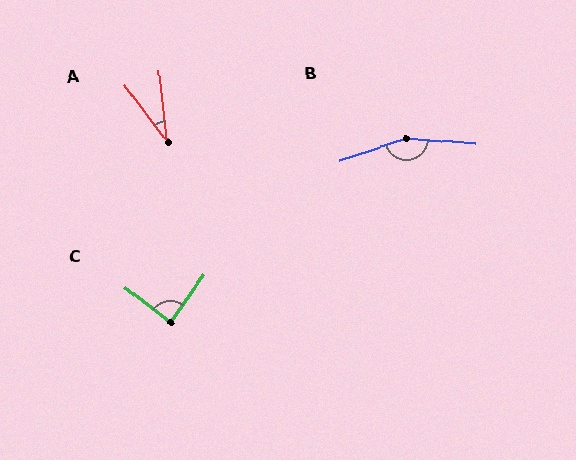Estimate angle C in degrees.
Approximately 88 degrees.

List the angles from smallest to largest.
A (31°), C (88°), B (157°).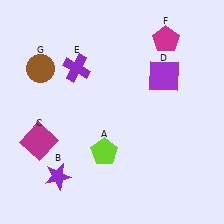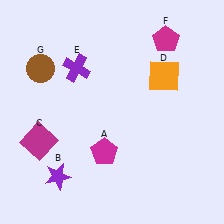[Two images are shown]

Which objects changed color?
A changed from lime to magenta. D changed from purple to orange.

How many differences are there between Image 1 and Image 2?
There are 2 differences between the two images.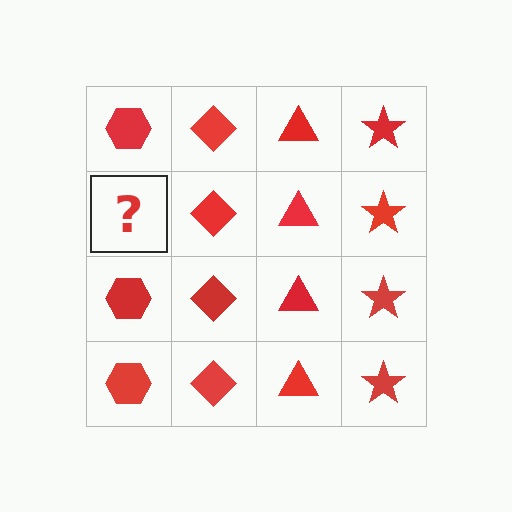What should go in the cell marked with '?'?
The missing cell should contain a red hexagon.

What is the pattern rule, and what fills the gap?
The rule is that each column has a consistent shape. The gap should be filled with a red hexagon.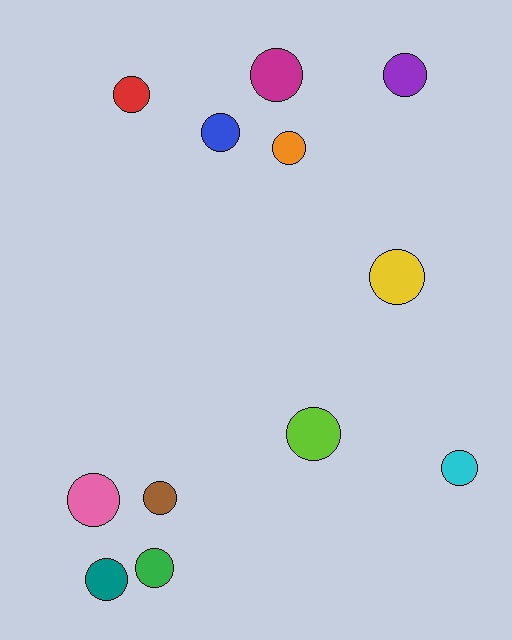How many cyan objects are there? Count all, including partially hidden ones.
There is 1 cyan object.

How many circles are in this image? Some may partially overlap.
There are 12 circles.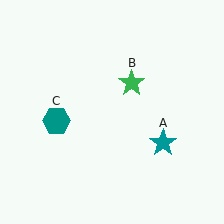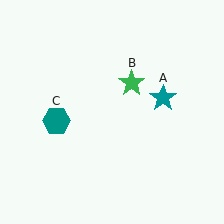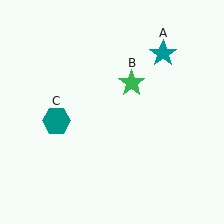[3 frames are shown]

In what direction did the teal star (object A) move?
The teal star (object A) moved up.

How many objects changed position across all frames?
1 object changed position: teal star (object A).